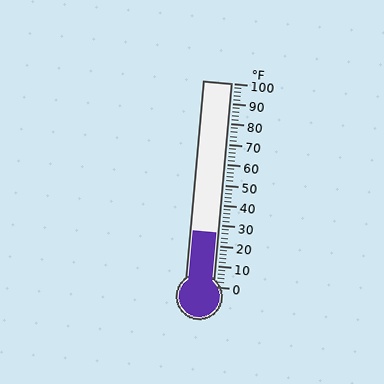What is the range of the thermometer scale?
The thermometer scale ranges from 0°F to 100°F.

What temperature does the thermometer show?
The thermometer shows approximately 26°F.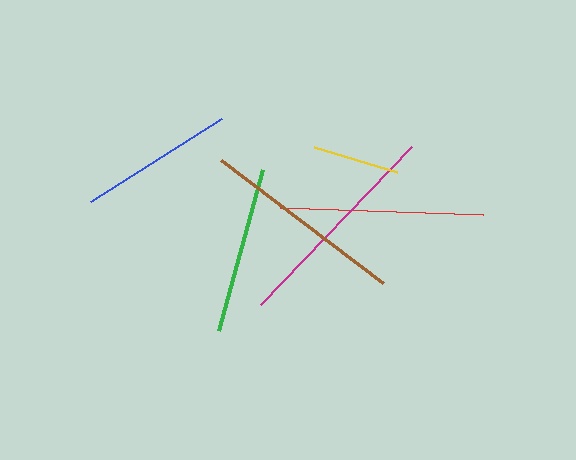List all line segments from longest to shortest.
From longest to shortest: magenta, brown, red, green, blue, yellow.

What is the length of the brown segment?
The brown segment is approximately 204 pixels long.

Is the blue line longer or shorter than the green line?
The green line is longer than the blue line.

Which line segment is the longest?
The magenta line is the longest at approximately 218 pixels.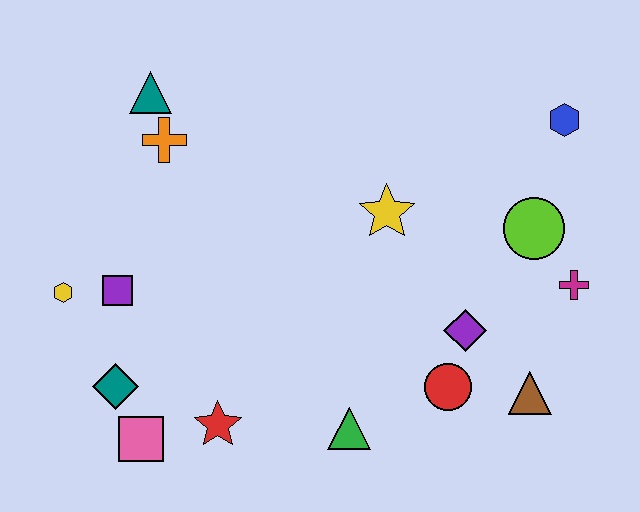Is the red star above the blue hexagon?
No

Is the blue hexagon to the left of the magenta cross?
Yes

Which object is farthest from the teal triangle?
The brown triangle is farthest from the teal triangle.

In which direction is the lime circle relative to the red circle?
The lime circle is above the red circle.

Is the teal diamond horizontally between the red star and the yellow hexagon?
Yes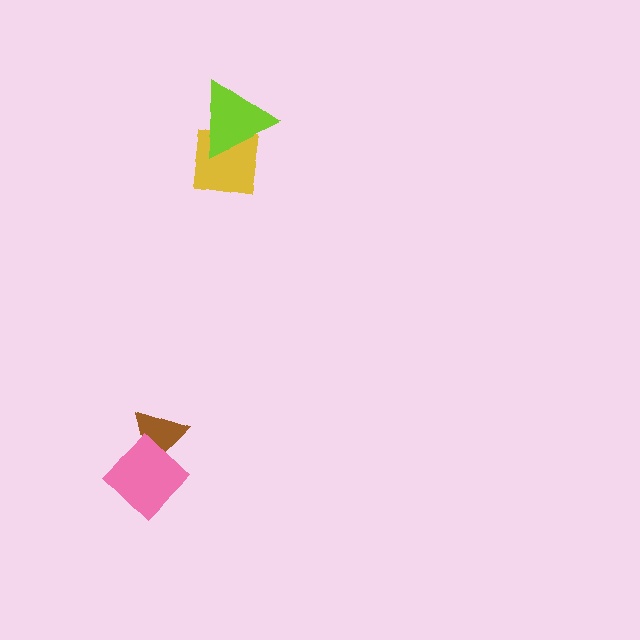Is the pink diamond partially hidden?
No, no other shape covers it.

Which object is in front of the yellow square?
The lime triangle is in front of the yellow square.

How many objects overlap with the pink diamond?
1 object overlaps with the pink diamond.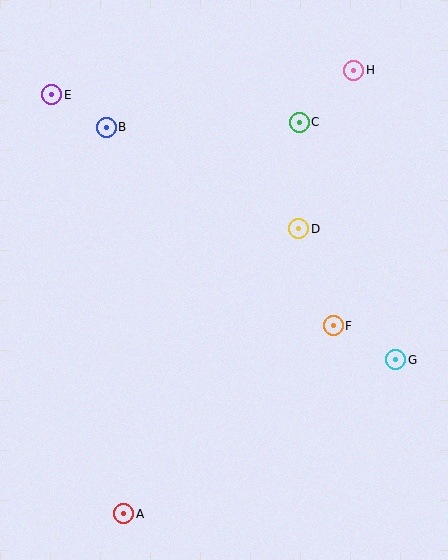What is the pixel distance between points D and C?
The distance between D and C is 107 pixels.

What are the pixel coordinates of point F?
Point F is at (333, 326).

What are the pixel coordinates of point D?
Point D is at (299, 229).